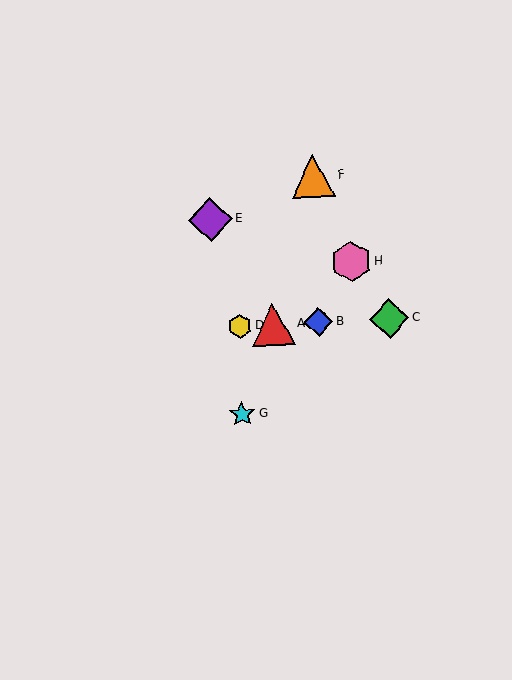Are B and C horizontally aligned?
Yes, both are at y≈322.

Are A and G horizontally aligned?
No, A is at y≈325 and G is at y≈414.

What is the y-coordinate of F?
Object F is at y≈176.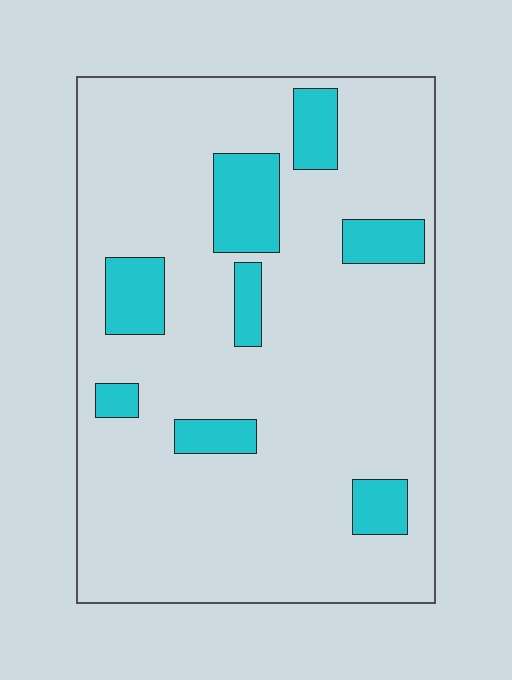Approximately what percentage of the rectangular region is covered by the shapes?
Approximately 15%.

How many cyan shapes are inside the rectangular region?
8.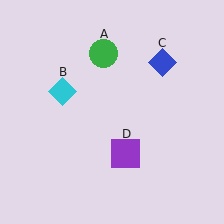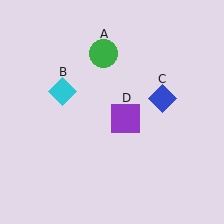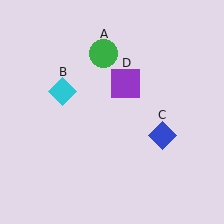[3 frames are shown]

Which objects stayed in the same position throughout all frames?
Green circle (object A) and cyan diamond (object B) remained stationary.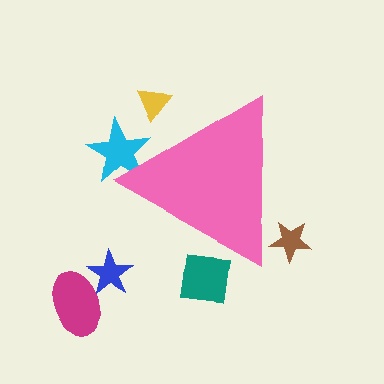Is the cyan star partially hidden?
Yes, the cyan star is partially hidden behind the pink triangle.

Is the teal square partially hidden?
Yes, the teal square is partially hidden behind the pink triangle.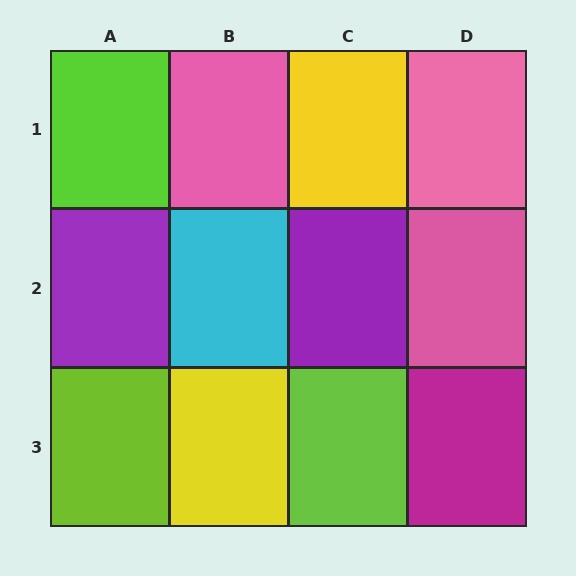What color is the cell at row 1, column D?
Pink.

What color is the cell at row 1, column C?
Yellow.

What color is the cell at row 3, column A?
Lime.